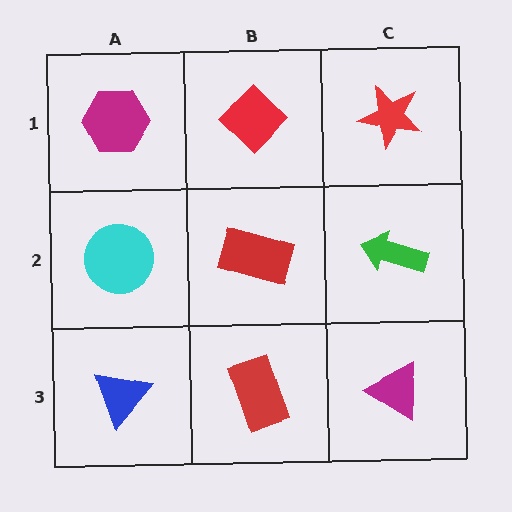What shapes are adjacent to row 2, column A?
A magenta hexagon (row 1, column A), a blue triangle (row 3, column A), a red rectangle (row 2, column B).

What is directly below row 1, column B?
A red rectangle.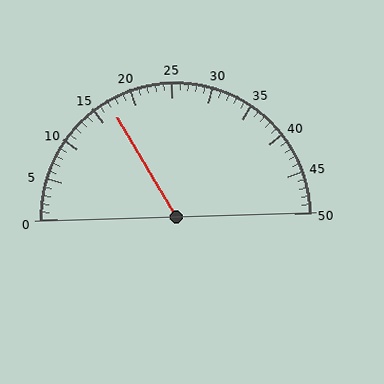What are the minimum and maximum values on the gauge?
The gauge ranges from 0 to 50.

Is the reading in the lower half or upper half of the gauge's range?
The reading is in the lower half of the range (0 to 50).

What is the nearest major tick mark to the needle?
The nearest major tick mark is 15.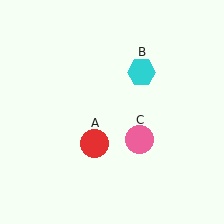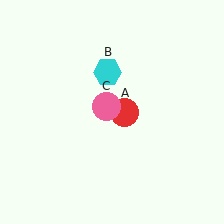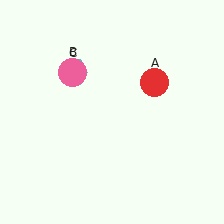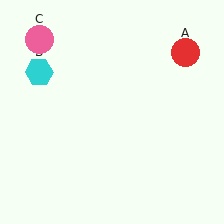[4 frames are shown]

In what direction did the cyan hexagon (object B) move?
The cyan hexagon (object B) moved left.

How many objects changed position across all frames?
3 objects changed position: red circle (object A), cyan hexagon (object B), pink circle (object C).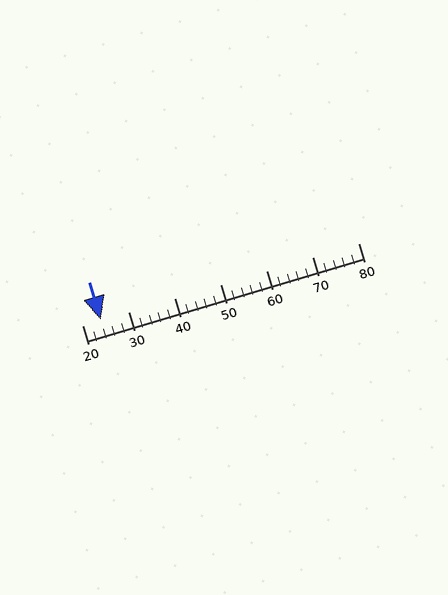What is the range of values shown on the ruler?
The ruler shows values from 20 to 80.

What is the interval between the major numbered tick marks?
The major tick marks are spaced 10 units apart.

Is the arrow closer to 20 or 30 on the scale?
The arrow is closer to 20.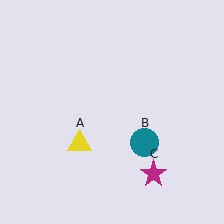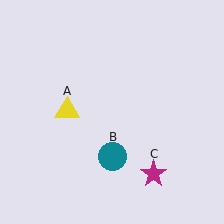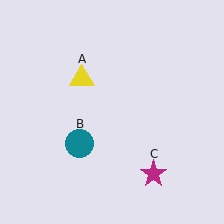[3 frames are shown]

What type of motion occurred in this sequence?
The yellow triangle (object A), teal circle (object B) rotated clockwise around the center of the scene.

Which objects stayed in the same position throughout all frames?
Magenta star (object C) remained stationary.